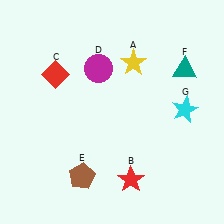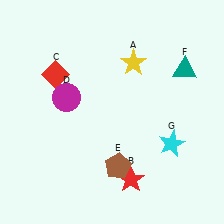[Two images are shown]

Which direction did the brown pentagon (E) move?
The brown pentagon (E) moved right.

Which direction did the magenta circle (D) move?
The magenta circle (D) moved left.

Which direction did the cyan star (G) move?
The cyan star (G) moved down.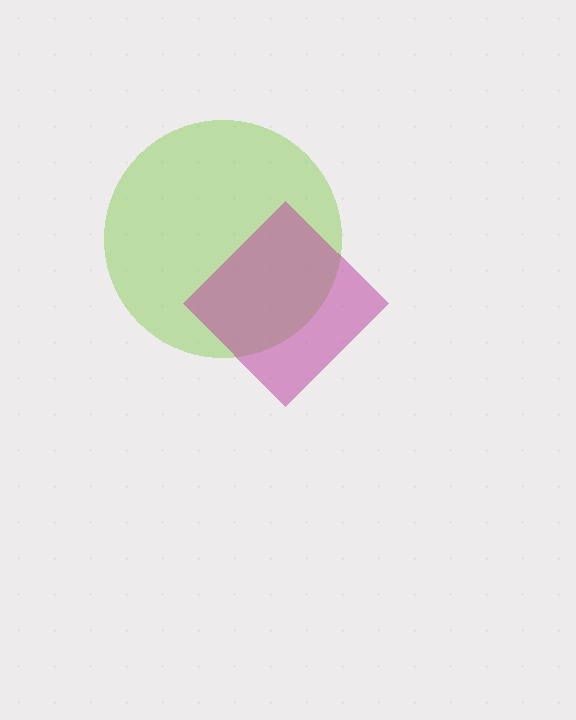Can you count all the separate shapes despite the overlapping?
Yes, there are 2 separate shapes.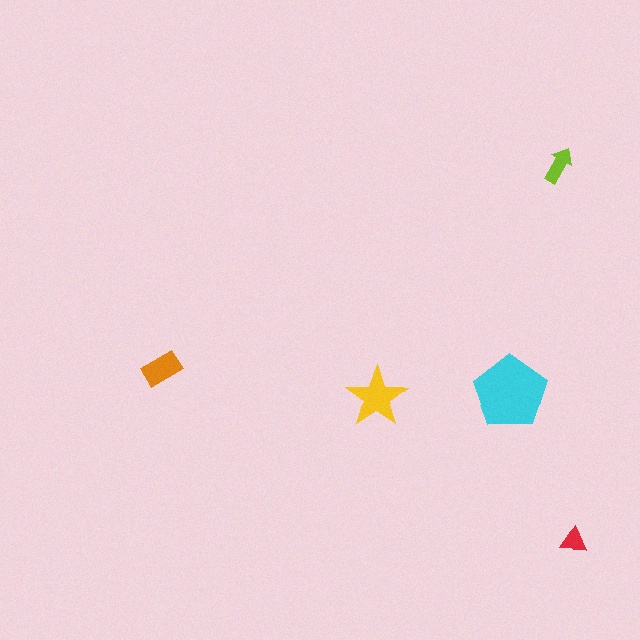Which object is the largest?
The cyan pentagon.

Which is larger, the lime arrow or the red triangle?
The lime arrow.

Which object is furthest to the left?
The orange rectangle is leftmost.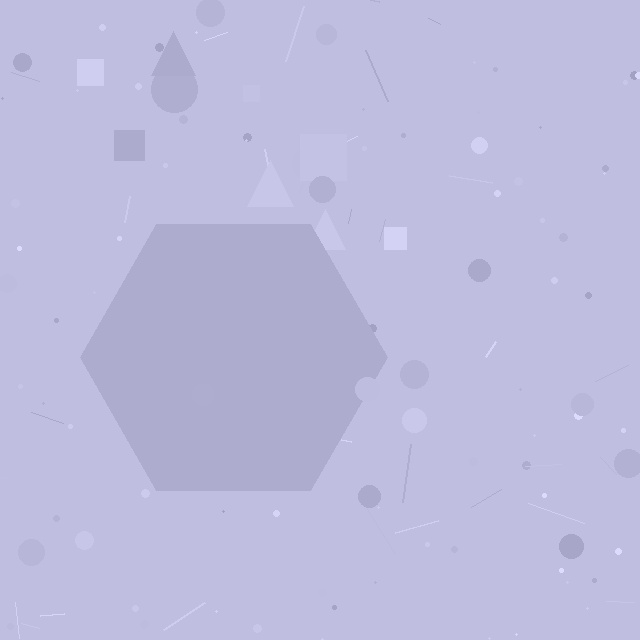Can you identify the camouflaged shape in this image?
The camouflaged shape is a hexagon.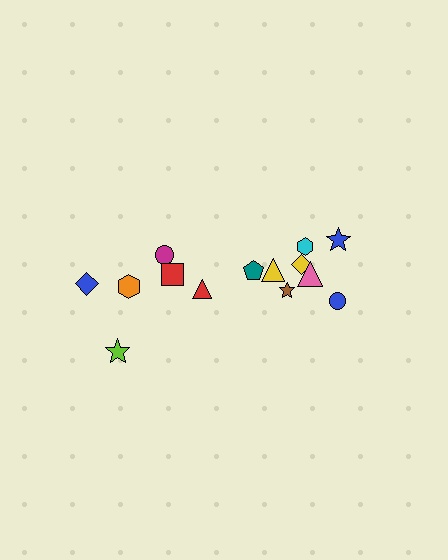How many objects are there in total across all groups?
There are 14 objects.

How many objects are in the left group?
There are 6 objects.